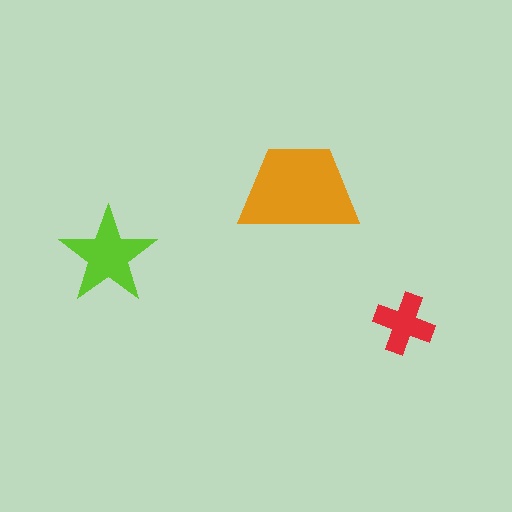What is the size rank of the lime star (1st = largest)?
2nd.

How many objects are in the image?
There are 3 objects in the image.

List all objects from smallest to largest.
The red cross, the lime star, the orange trapezoid.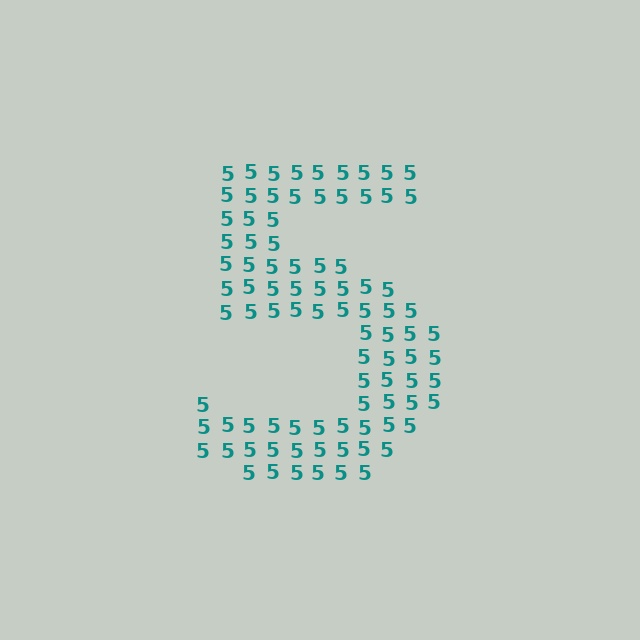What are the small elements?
The small elements are digit 5's.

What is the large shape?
The large shape is the digit 5.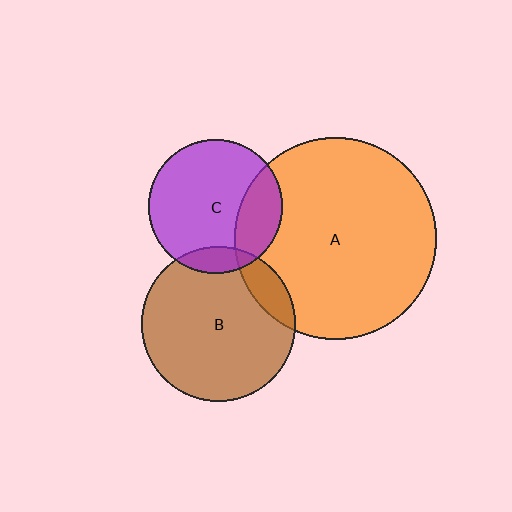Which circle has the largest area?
Circle A (orange).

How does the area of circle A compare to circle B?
Approximately 1.7 times.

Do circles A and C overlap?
Yes.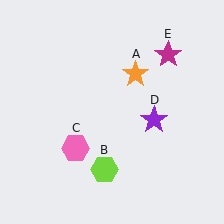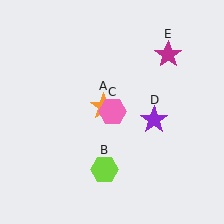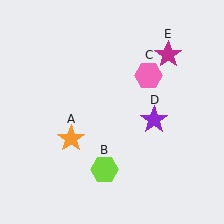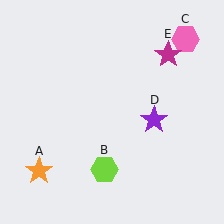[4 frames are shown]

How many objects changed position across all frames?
2 objects changed position: orange star (object A), pink hexagon (object C).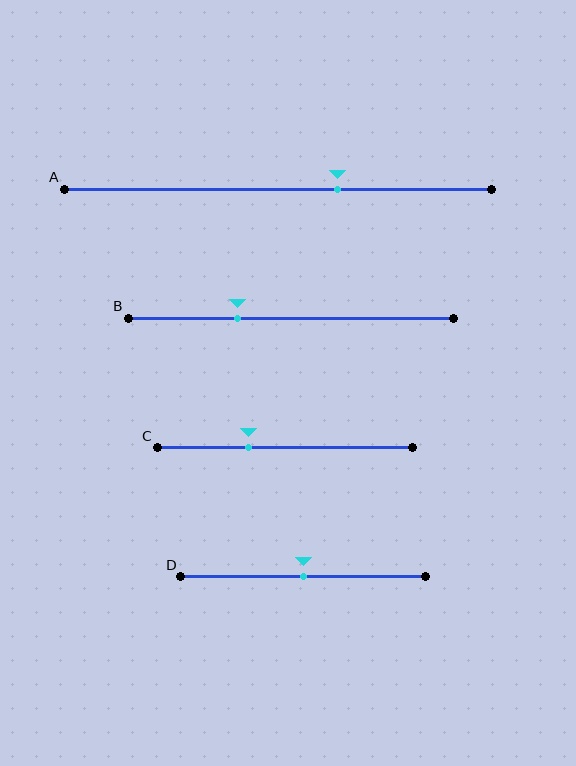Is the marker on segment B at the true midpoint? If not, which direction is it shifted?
No, the marker on segment B is shifted to the left by about 16% of the segment length.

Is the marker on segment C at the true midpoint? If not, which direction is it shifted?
No, the marker on segment C is shifted to the left by about 14% of the segment length.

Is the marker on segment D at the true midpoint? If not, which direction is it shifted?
Yes, the marker on segment D is at the true midpoint.